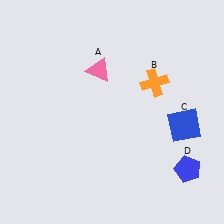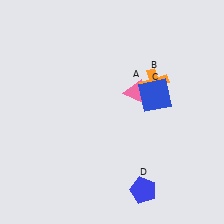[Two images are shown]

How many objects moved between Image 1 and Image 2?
3 objects moved between the two images.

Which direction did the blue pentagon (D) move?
The blue pentagon (D) moved left.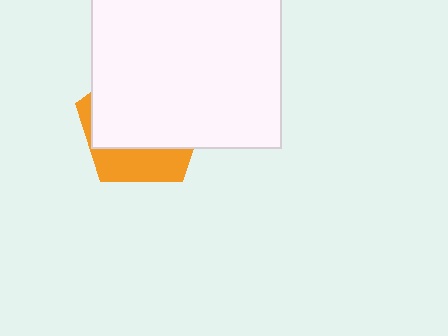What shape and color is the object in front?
The object in front is a white square.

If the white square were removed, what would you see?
You would see the complete orange pentagon.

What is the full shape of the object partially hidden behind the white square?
The partially hidden object is an orange pentagon.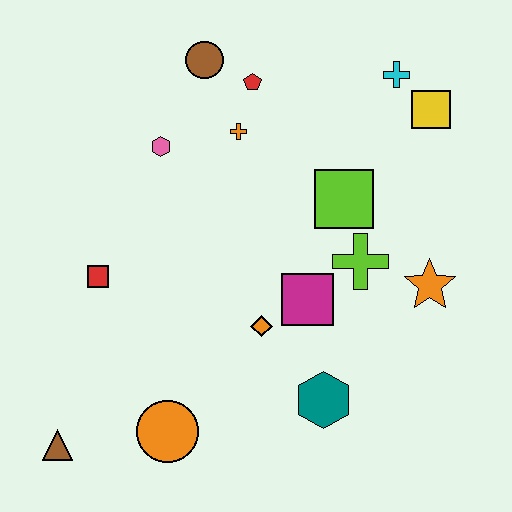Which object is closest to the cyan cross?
The yellow square is closest to the cyan cross.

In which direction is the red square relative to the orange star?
The red square is to the left of the orange star.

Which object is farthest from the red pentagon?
The brown triangle is farthest from the red pentagon.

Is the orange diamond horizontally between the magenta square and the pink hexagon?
Yes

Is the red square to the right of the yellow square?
No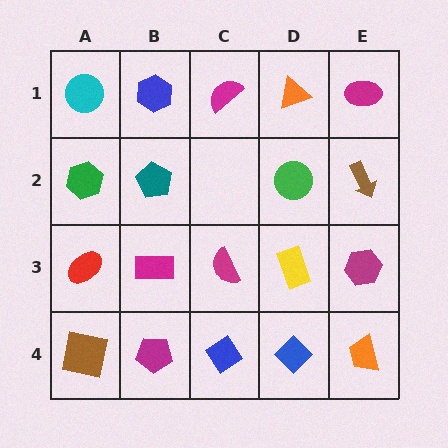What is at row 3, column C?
A magenta semicircle.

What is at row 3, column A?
A red ellipse.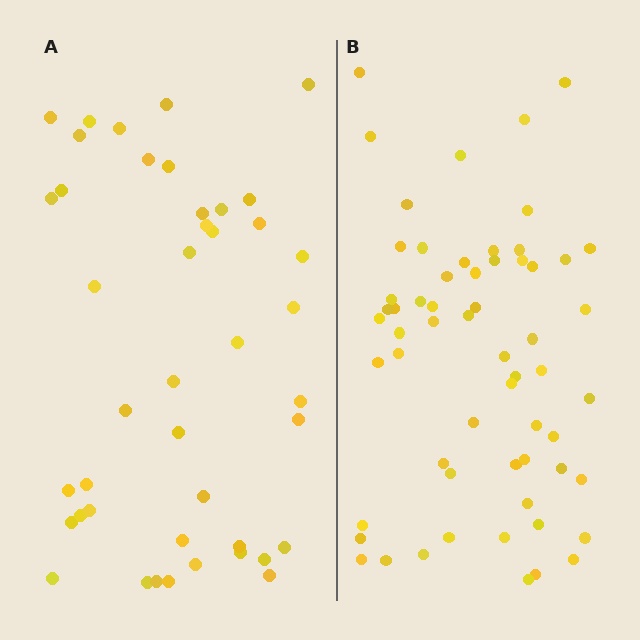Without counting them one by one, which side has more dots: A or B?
Region B (the right region) has more dots.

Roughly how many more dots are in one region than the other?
Region B has approximately 15 more dots than region A.